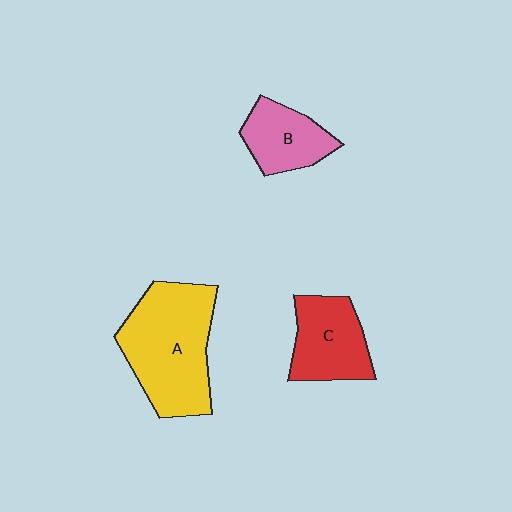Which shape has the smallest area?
Shape B (pink).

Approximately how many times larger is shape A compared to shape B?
Approximately 2.0 times.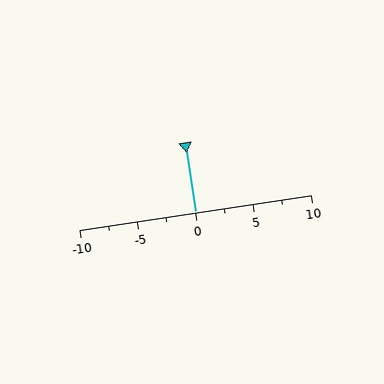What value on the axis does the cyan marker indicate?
The marker indicates approximately 0.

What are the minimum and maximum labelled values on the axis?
The axis runs from -10 to 10.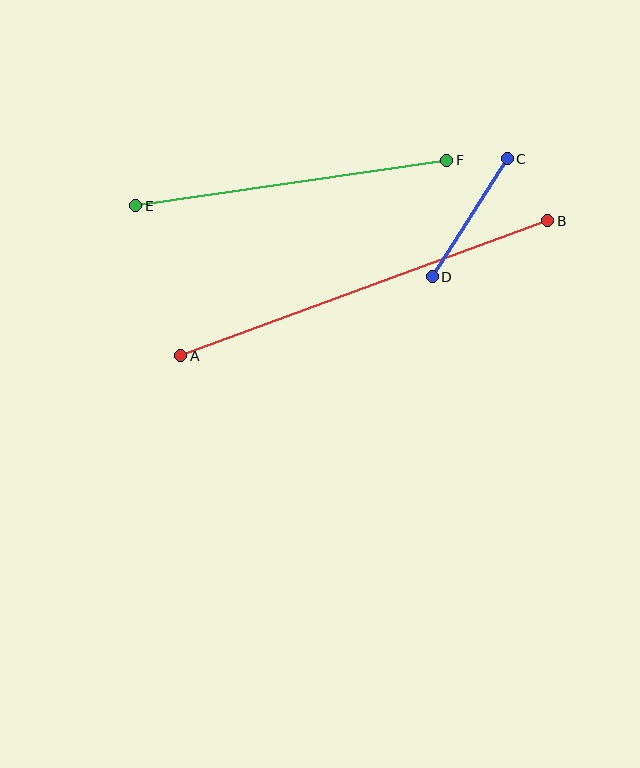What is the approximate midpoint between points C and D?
The midpoint is at approximately (470, 218) pixels.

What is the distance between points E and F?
The distance is approximately 314 pixels.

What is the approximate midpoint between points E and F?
The midpoint is at approximately (291, 183) pixels.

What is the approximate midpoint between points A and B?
The midpoint is at approximately (364, 288) pixels.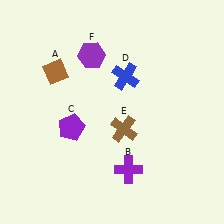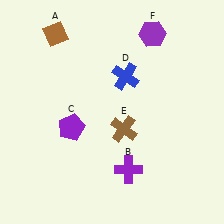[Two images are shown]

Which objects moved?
The objects that moved are: the brown diamond (A), the purple hexagon (F).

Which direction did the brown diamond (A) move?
The brown diamond (A) moved up.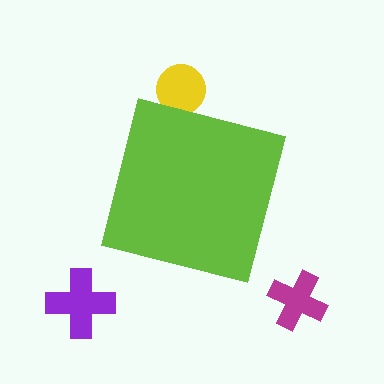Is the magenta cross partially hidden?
No, the magenta cross is fully visible.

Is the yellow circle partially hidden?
Yes, the yellow circle is partially hidden behind the lime square.